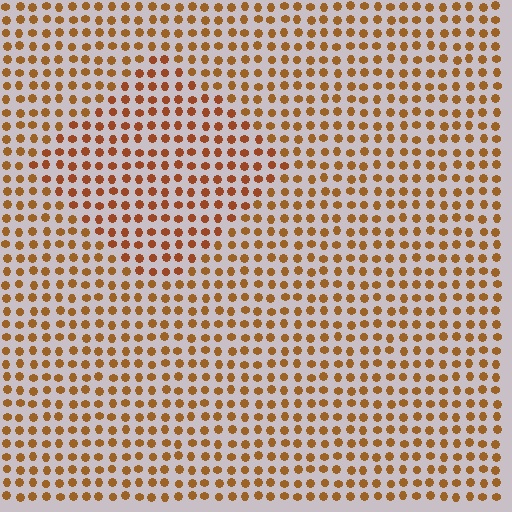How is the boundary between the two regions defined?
The boundary is defined purely by a slight shift in hue (about 15 degrees). Spacing, size, and orientation are identical on both sides.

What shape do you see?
I see a diamond.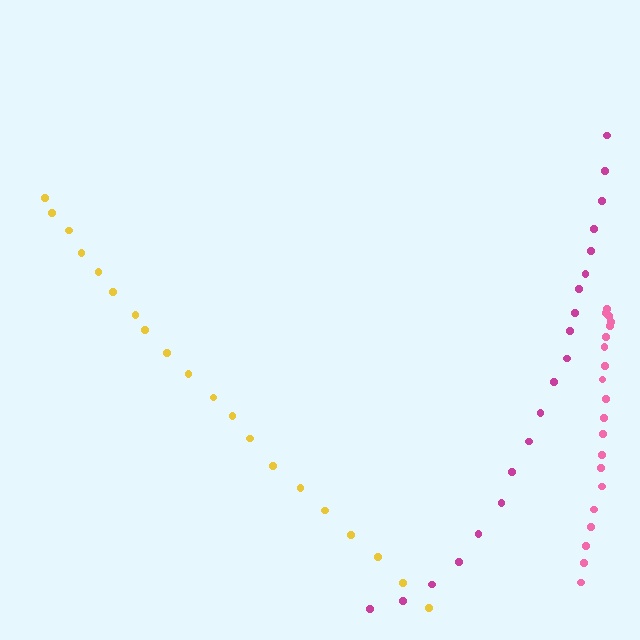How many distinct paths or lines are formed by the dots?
There are 3 distinct paths.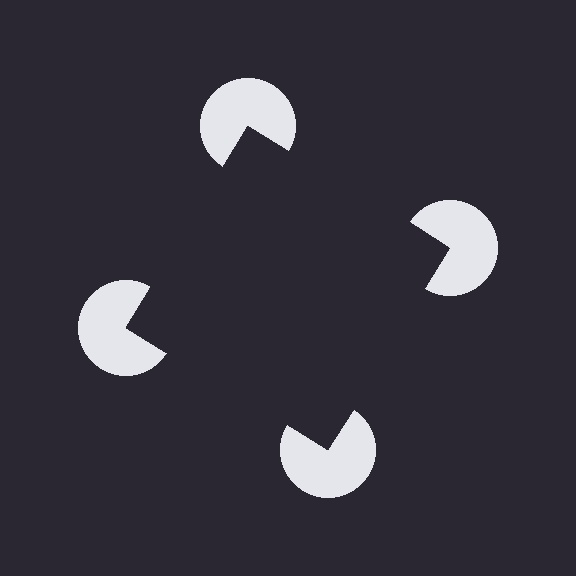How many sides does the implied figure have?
4 sides.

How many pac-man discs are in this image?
There are 4 — one at each vertex of the illusory square.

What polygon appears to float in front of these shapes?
An illusory square — its edges are inferred from the aligned wedge cuts in the pac-man discs, not physically drawn.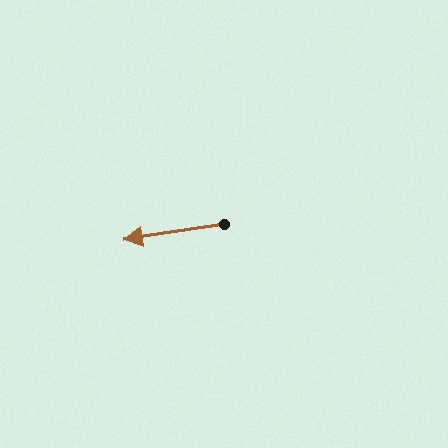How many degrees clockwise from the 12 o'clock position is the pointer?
Approximately 261 degrees.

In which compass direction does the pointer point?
West.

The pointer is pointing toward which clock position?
Roughly 9 o'clock.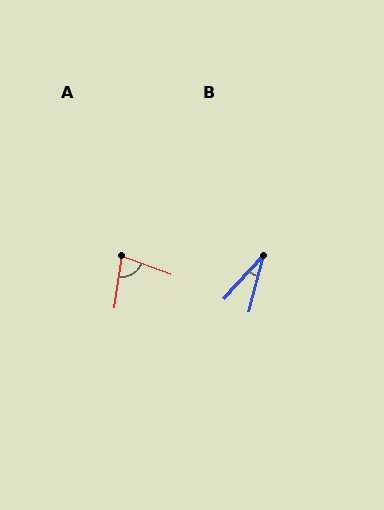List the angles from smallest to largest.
B (28°), A (77°).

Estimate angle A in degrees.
Approximately 77 degrees.